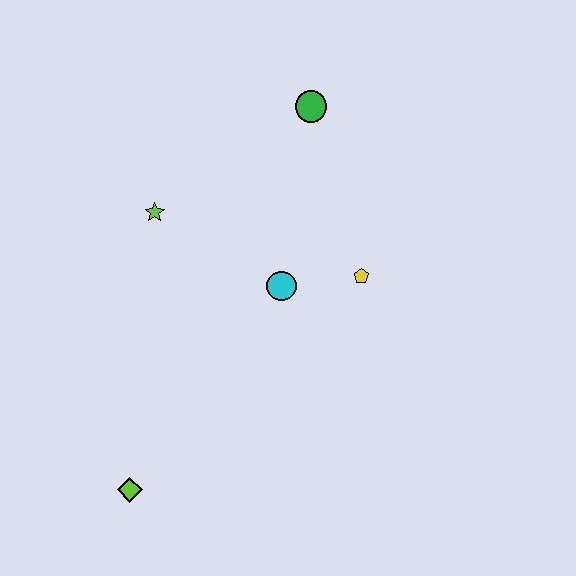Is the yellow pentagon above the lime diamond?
Yes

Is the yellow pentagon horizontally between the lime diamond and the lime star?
No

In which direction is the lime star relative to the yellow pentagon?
The lime star is to the left of the yellow pentagon.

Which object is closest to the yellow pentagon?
The cyan circle is closest to the yellow pentagon.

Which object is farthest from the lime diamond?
The green circle is farthest from the lime diamond.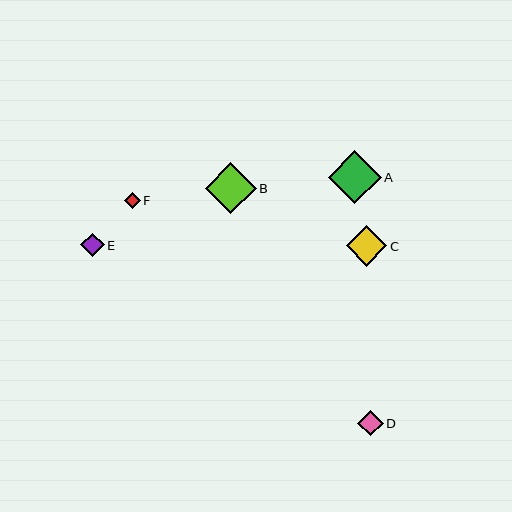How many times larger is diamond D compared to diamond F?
Diamond D is approximately 1.6 times the size of diamond F.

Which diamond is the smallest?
Diamond F is the smallest with a size of approximately 16 pixels.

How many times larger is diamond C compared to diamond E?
Diamond C is approximately 1.7 times the size of diamond E.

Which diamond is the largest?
Diamond A is the largest with a size of approximately 53 pixels.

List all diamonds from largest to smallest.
From largest to smallest: A, B, C, D, E, F.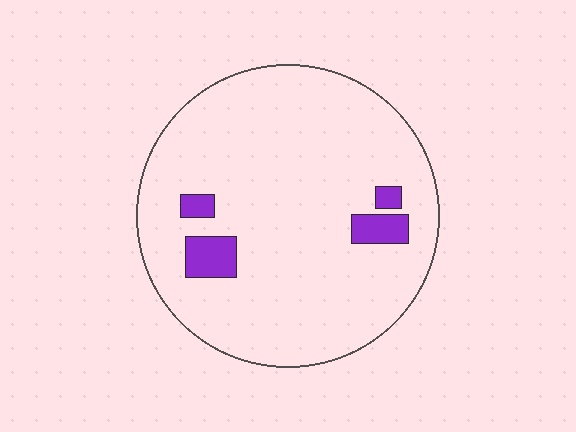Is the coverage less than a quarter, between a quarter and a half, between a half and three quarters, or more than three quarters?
Less than a quarter.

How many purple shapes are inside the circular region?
4.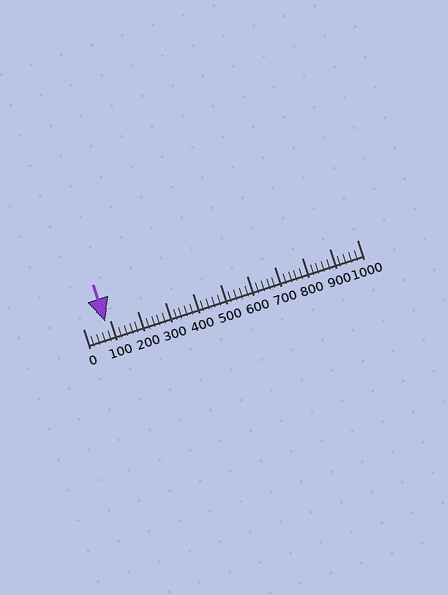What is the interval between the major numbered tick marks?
The major tick marks are spaced 100 units apart.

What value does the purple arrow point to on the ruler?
The purple arrow points to approximately 80.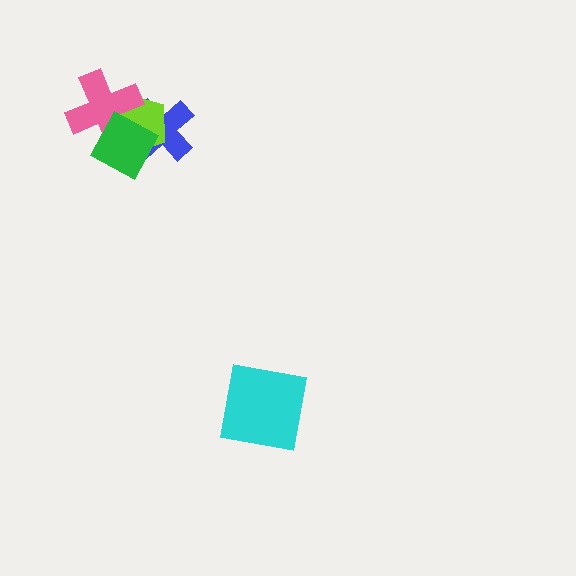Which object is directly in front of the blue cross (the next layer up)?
The lime pentagon is directly in front of the blue cross.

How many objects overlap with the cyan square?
0 objects overlap with the cyan square.